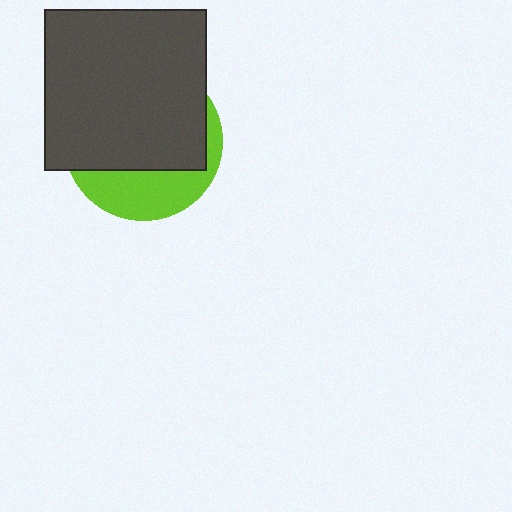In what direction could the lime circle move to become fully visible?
The lime circle could move down. That would shift it out from behind the dark gray square entirely.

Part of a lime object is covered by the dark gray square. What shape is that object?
It is a circle.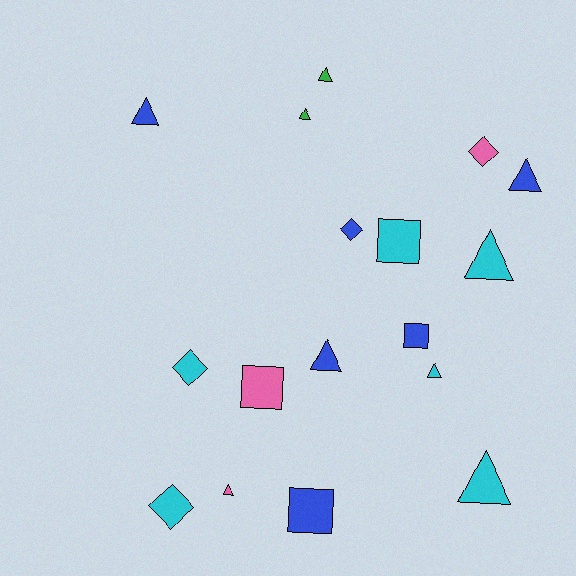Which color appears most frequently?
Blue, with 6 objects.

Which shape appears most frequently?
Triangle, with 9 objects.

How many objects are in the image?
There are 17 objects.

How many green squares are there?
There are no green squares.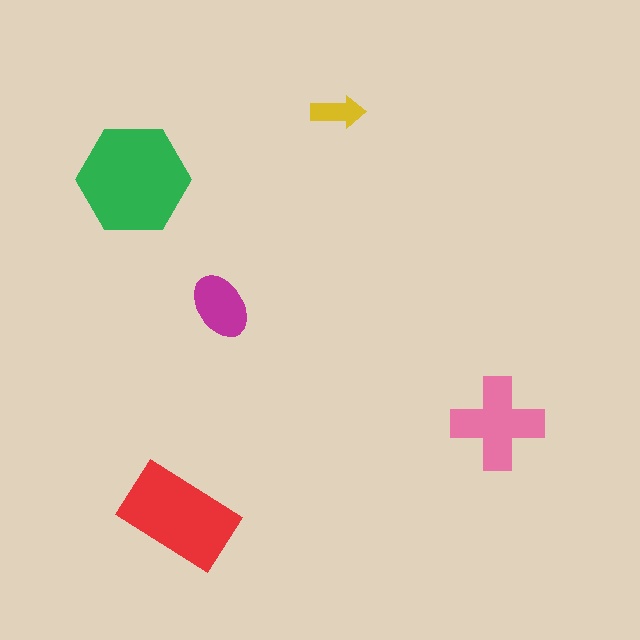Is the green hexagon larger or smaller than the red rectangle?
Larger.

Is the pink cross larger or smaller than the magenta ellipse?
Larger.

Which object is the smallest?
The yellow arrow.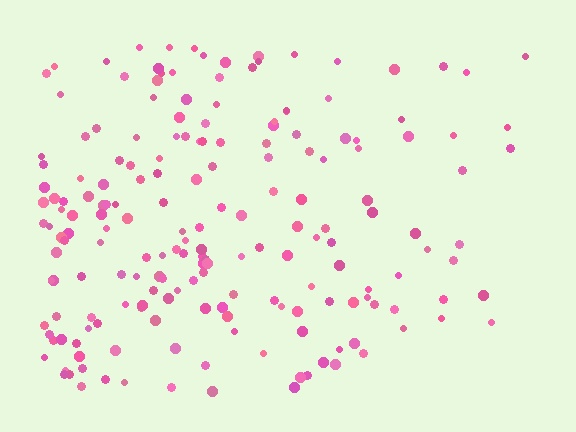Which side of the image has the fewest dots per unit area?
The right.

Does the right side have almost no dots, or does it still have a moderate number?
Still a moderate number, just noticeably fewer than the left.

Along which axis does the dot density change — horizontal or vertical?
Horizontal.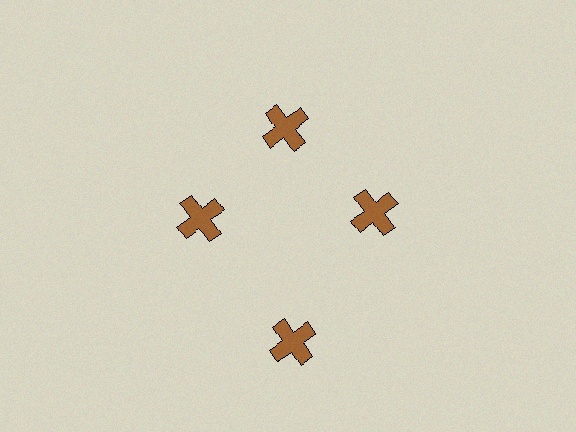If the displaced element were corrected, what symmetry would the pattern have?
It would have 4-fold rotational symmetry — the pattern would map onto itself every 90 degrees.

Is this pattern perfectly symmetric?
No. The 4 brown crosses are arranged in a ring, but one element near the 6 o'clock position is pushed outward from the center, breaking the 4-fold rotational symmetry.